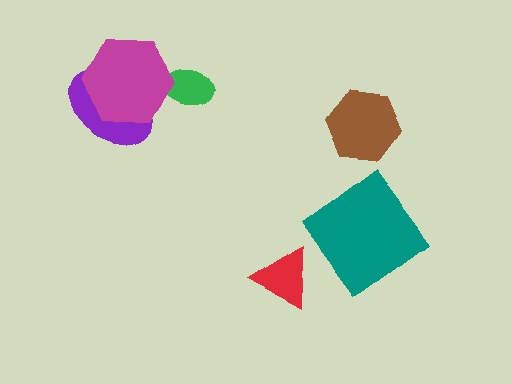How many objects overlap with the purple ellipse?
1 object overlaps with the purple ellipse.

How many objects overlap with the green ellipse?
1 object overlaps with the green ellipse.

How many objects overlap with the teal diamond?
0 objects overlap with the teal diamond.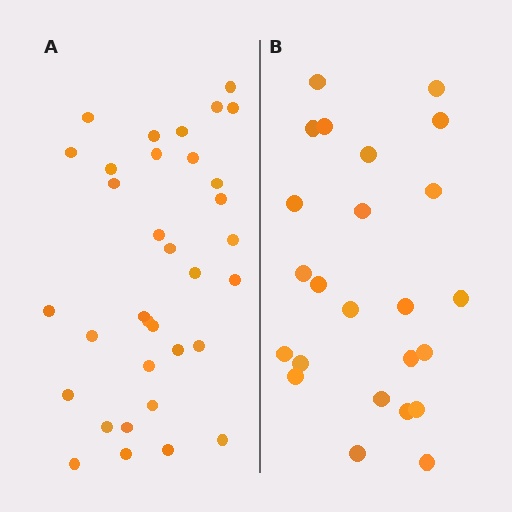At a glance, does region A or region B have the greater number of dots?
Region A (the left region) has more dots.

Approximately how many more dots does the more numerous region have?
Region A has roughly 10 or so more dots than region B.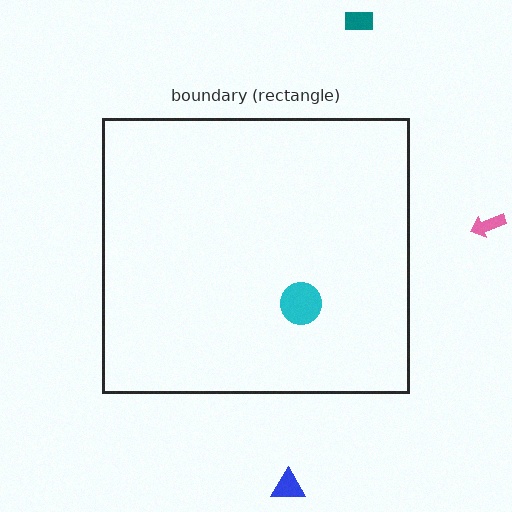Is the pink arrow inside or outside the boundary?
Outside.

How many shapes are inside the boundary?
1 inside, 3 outside.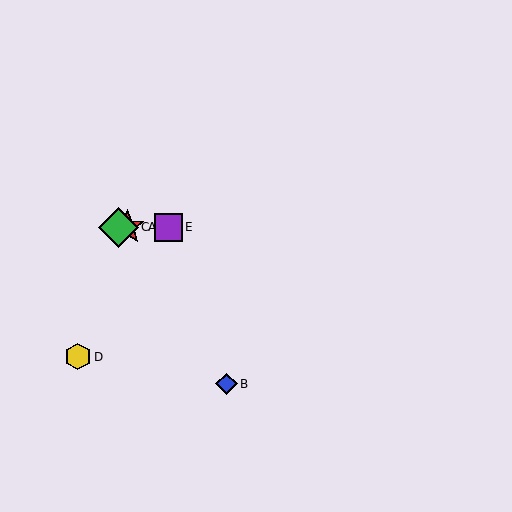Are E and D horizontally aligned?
No, E is at y≈227 and D is at y≈357.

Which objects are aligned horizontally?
Objects A, C, E are aligned horizontally.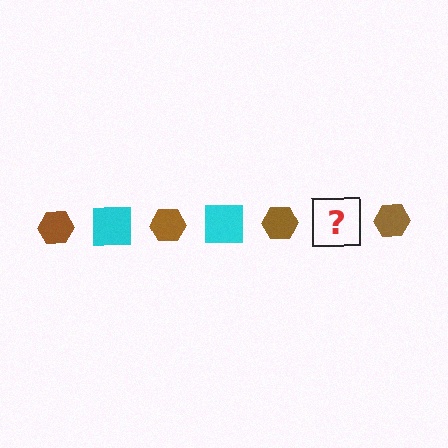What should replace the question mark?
The question mark should be replaced with a cyan square.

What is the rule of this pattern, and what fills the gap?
The rule is that the pattern alternates between brown hexagon and cyan square. The gap should be filled with a cyan square.